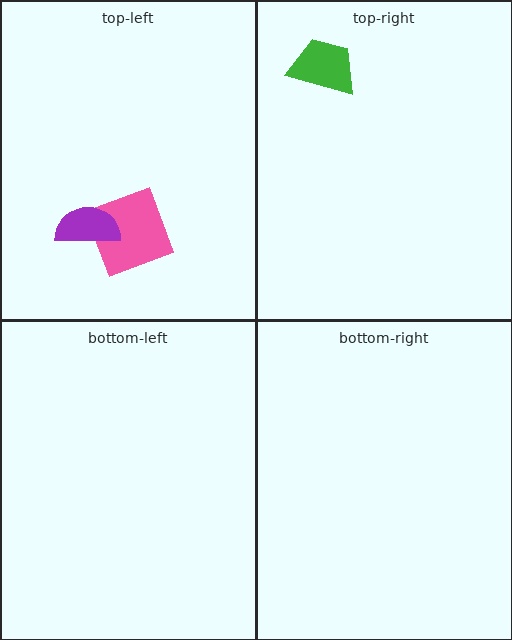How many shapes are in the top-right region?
1.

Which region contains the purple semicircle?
The top-left region.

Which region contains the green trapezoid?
The top-right region.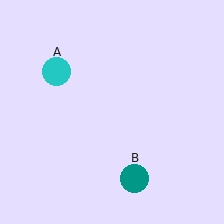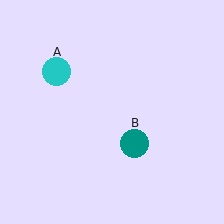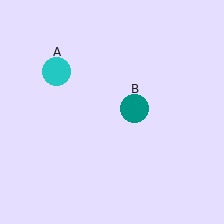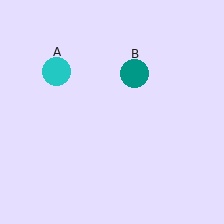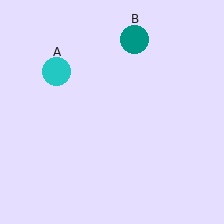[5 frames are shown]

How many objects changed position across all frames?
1 object changed position: teal circle (object B).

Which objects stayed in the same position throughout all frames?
Cyan circle (object A) remained stationary.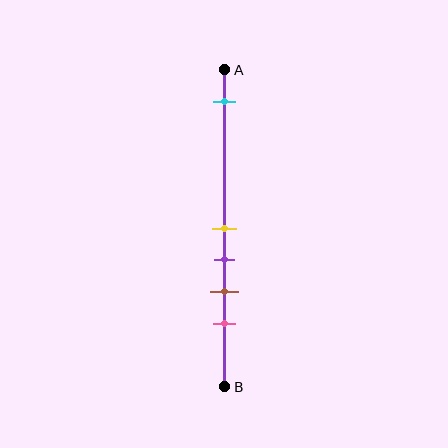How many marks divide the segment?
There are 5 marks dividing the segment.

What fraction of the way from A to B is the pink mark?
The pink mark is approximately 80% (0.8) of the way from A to B.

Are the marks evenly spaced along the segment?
No, the marks are not evenly spaced.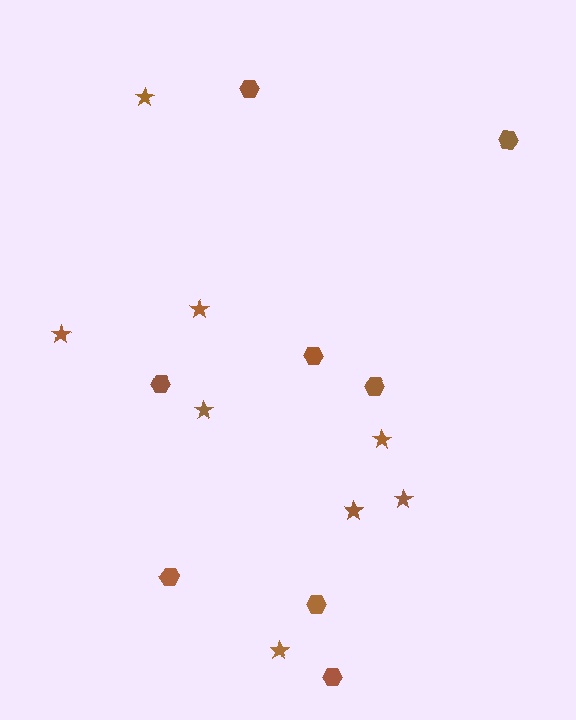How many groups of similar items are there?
There are 2 groups: one group of hexagons (8) and one group of stars (8).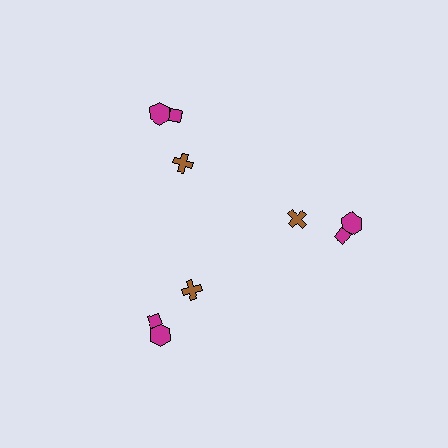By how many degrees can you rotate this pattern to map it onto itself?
The pattern maps onto itself every 120 degrees of rotation.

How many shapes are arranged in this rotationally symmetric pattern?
There are 9 shapes, arranged in 3 groups of 3.